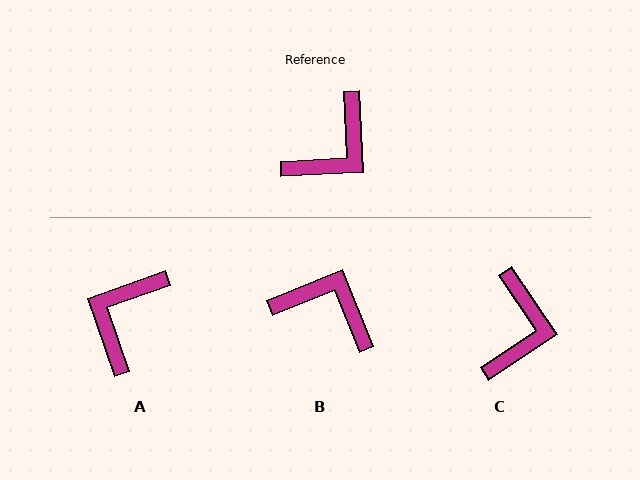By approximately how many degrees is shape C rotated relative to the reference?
Approximately 31 degrees counter-clockwise.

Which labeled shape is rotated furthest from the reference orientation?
A, about 163 degrees away.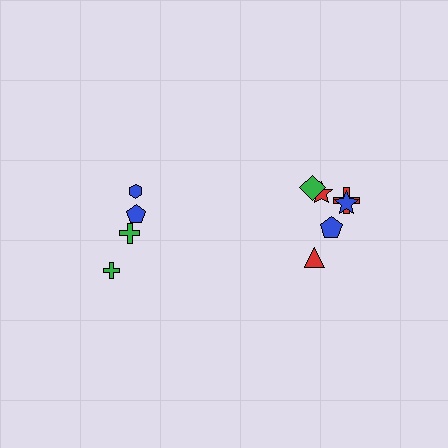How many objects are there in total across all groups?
There are 10 objects.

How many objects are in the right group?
There are 6 objects.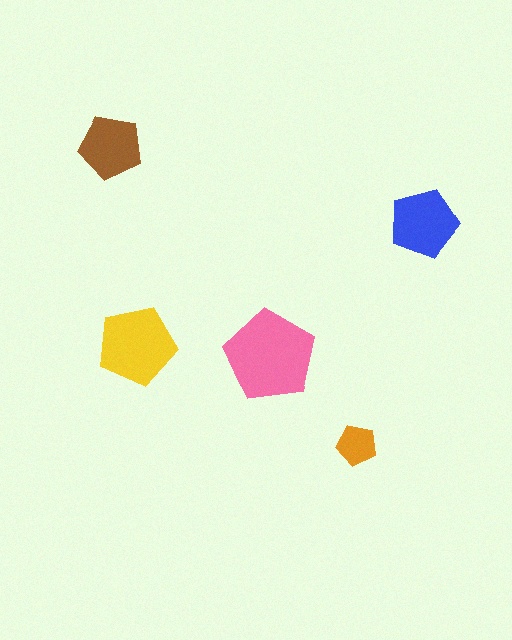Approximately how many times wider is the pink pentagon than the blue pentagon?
About 1.5 times wider.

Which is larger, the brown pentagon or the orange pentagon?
The brown one.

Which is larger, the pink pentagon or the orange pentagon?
The pink one.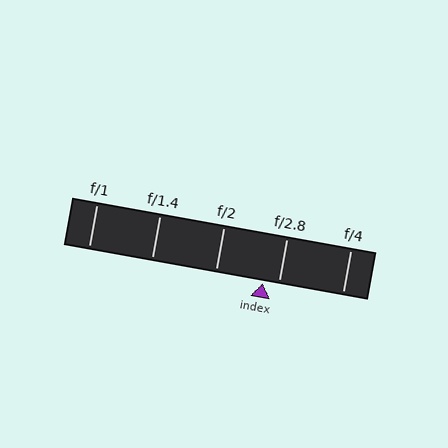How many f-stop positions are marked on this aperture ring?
There are 5 f-stop positions marked.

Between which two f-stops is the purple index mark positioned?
The index mark is between f/2 and f/2.8.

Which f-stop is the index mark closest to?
The index mark is closest to f/2.8.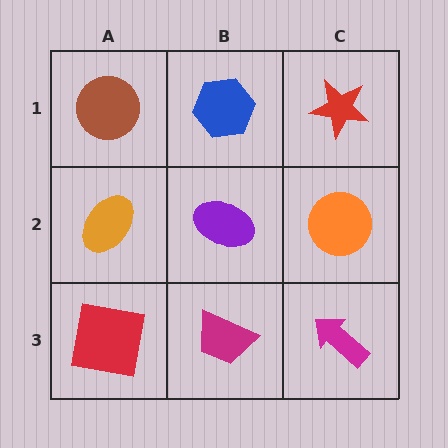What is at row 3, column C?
A magenta arrow.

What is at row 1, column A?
A brown circle.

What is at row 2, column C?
An orange circle.